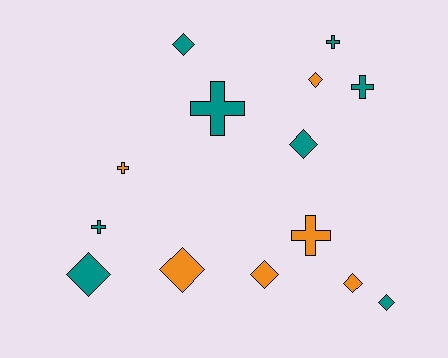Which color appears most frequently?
Teal, with 8 objects.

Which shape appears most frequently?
Diamond, with 8 objects.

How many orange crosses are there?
There are 2 orange crosses.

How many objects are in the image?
There are 14 objects.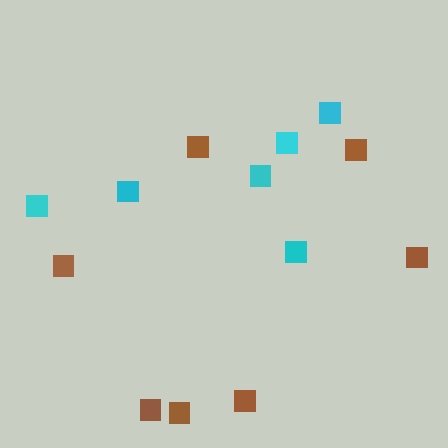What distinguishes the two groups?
There are 2 groups: one group of cyan squares (6) and one group of brown squares (7).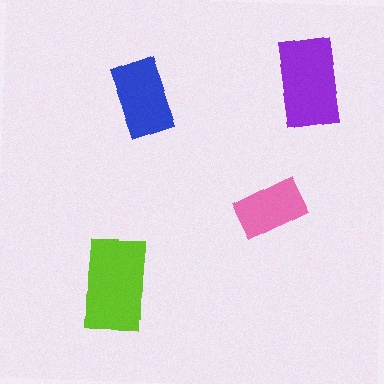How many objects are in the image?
There are 4 objects in the image.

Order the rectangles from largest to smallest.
the lime one, the purple one, the blue one, the pink one.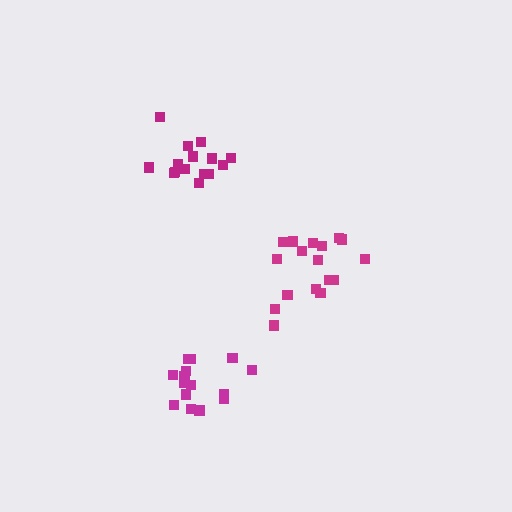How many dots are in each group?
Group 1: 15 dots, Group 2: 15 dots, Group 3: 17 dots (47 total).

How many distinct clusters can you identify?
There are 3 distinct clusters.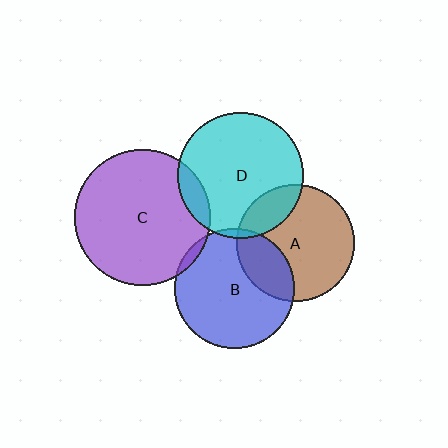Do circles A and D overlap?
Yes.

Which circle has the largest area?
Circle C (purple).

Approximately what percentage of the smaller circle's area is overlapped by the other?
Approximately 20%.